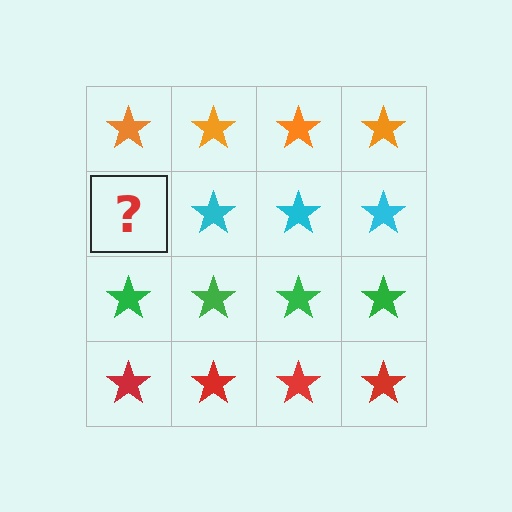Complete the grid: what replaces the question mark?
The question mark should be replaced with a cyan star.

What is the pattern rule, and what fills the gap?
The rule is that each row has a consistent color. The gap should be filled with a cyan star.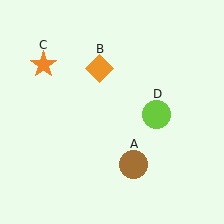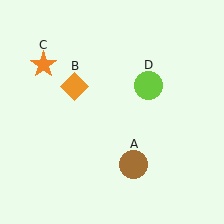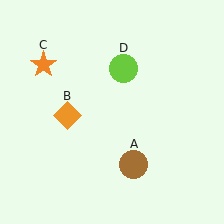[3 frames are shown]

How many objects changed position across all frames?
2 objects changed position: orange diamond (object B), lime circle (object D).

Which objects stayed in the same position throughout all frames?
Brown circle (object A) and orange star (object C) remained stationary.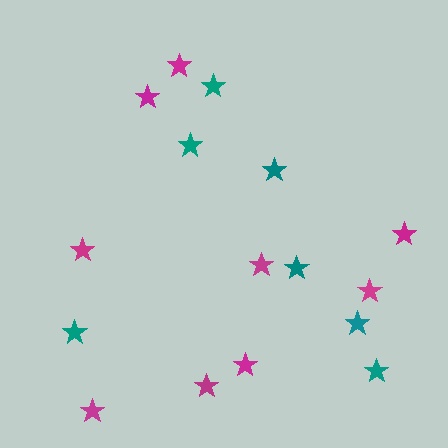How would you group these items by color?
There are 2 groups: one group of teal stars (7) and one group of magenta stars (9).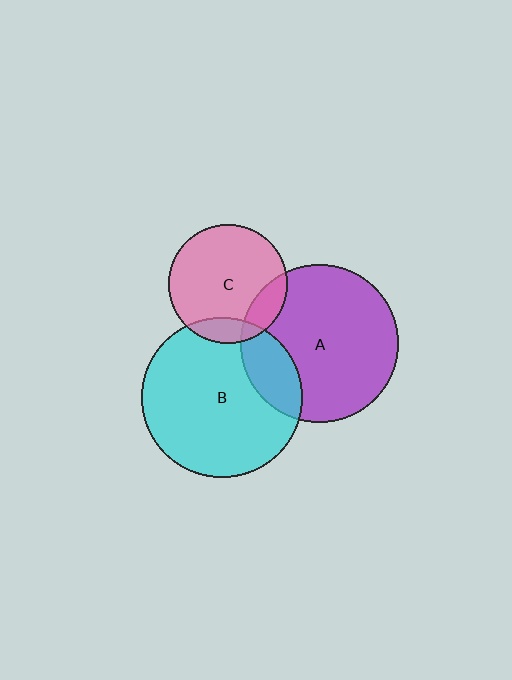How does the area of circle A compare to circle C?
Approximately 1.7 times.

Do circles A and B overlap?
Yes.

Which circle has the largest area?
Circle B (cyan).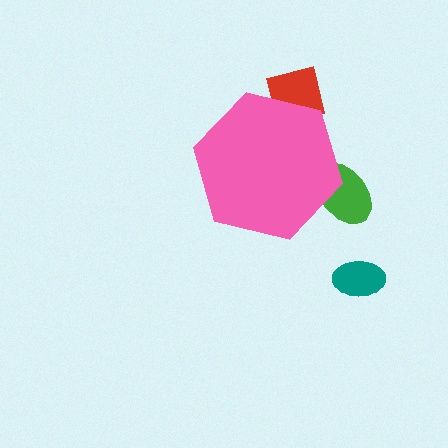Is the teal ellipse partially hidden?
No, the teal ellipse is fully visible.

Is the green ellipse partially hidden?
Yes, the green ellipse is partially hidden behind the pink hexagon.